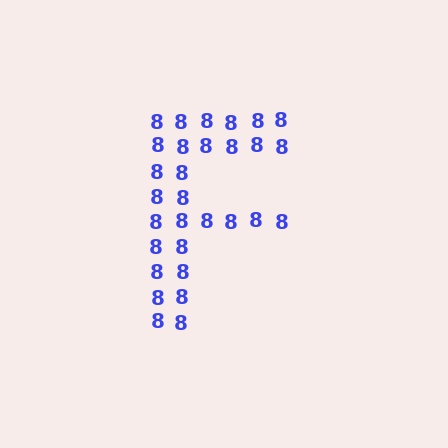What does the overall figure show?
The overall figure shows the letter F.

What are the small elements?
The small elements are digit 8's.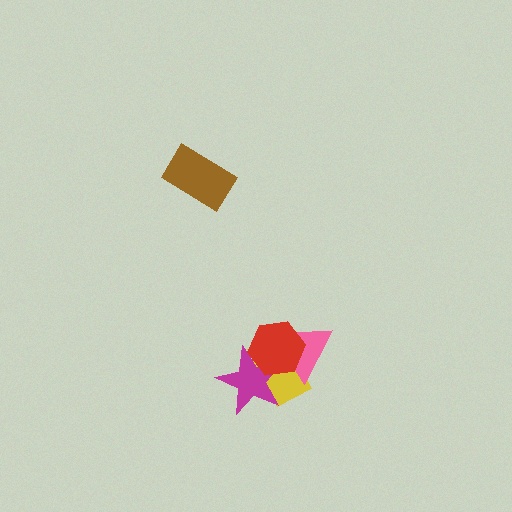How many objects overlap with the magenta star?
3 objects overlap with the magenta star.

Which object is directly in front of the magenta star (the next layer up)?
The pink triangle is directly in front of the magenta star.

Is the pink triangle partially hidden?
Yes, it is partially covered by another shape.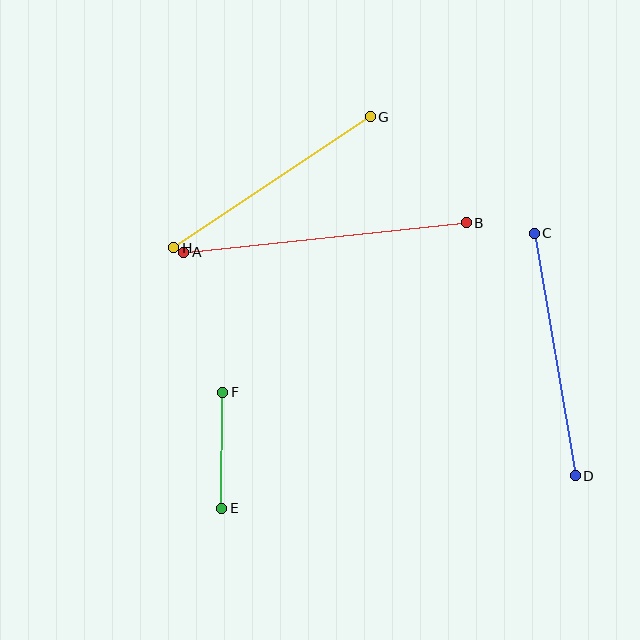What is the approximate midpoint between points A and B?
The midpoint is at approximately (325, 237) pixels.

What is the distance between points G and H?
The distance is approximately 236 pixels.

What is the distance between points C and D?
The distance is approximately 246 pixels.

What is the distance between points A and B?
The distance is approximately 284 pixels.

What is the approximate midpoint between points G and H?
The midpoint is at approximately (272, 182) pixels.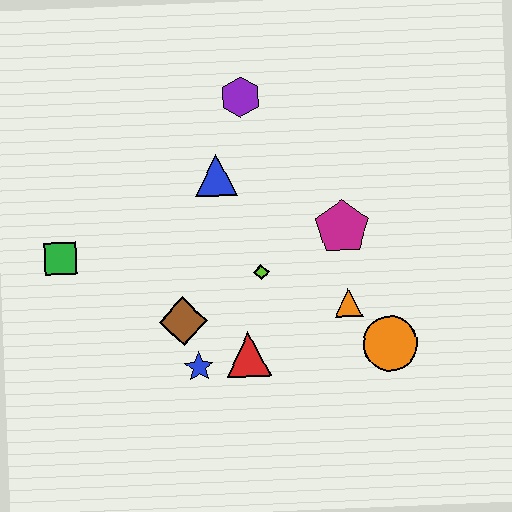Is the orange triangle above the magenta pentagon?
No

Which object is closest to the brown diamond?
The blue star is closest to the brown diamond.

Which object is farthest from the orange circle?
The green square is farthest from the orange circle.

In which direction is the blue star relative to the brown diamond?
The blue star is below the brown diamond.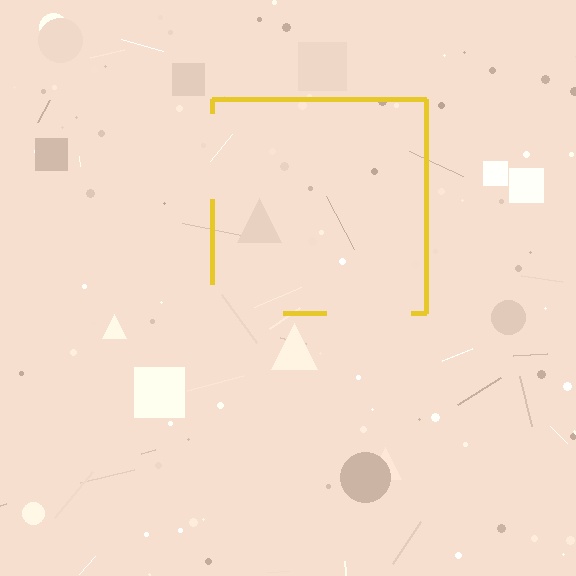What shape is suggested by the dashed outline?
The dashed outline suggests a square.